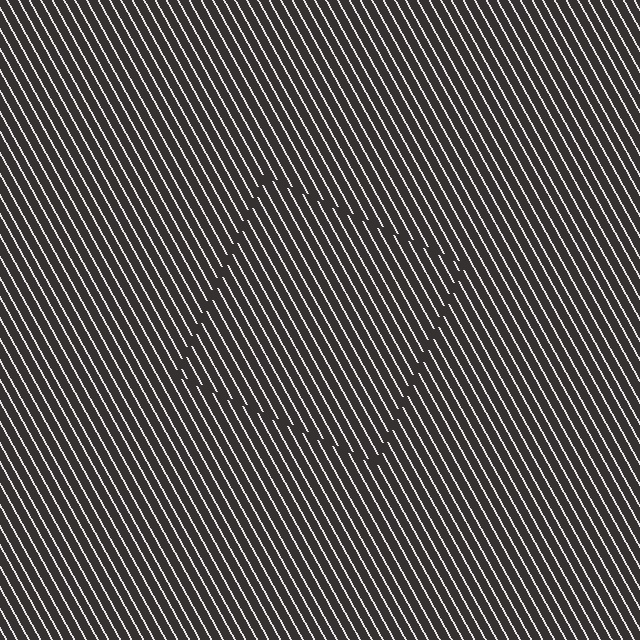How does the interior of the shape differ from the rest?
The interior of the shape contains the same grating, shifted by half a period — the contour is defined by the phase discontinuity where line-ends from the inner and outer gratings abut.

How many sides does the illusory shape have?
4 sides — the line-ends trace a square.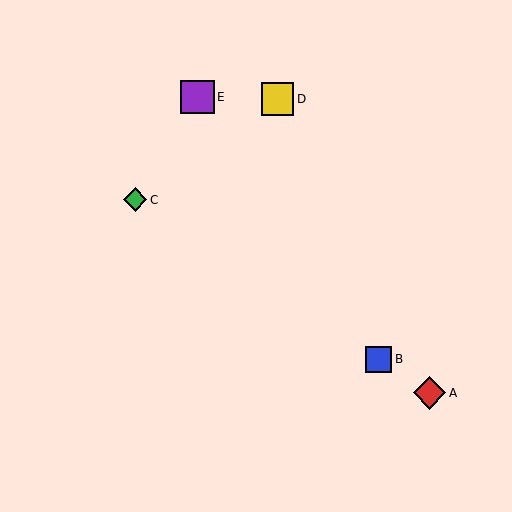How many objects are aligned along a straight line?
3 objects (A, B, C) are aligned along a straight line.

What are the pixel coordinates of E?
Object E is at (198, 97).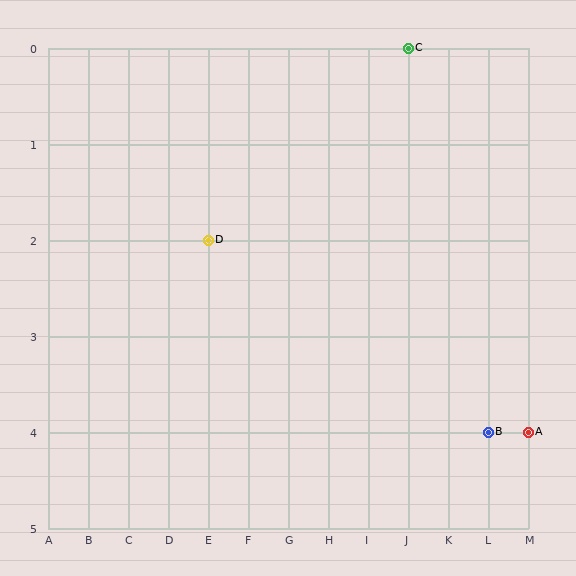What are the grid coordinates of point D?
Point D is at grid coordinates (E, 2).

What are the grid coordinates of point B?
Point B is at grid coordinates (L, 4).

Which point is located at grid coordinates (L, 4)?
Point B is at (L, 4).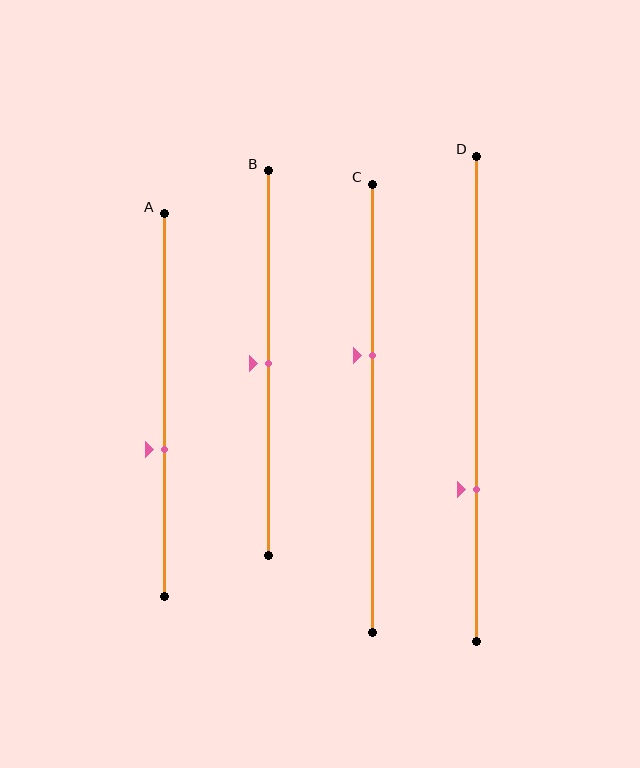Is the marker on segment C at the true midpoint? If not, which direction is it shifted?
No, the marker on segment C is shifted upward by about 12% of the segment length.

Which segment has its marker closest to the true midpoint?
Segment B has its marker closest to the true midpoint.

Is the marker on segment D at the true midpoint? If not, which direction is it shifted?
No, the marker on segment D is shifted downward by about 19% of the segment length.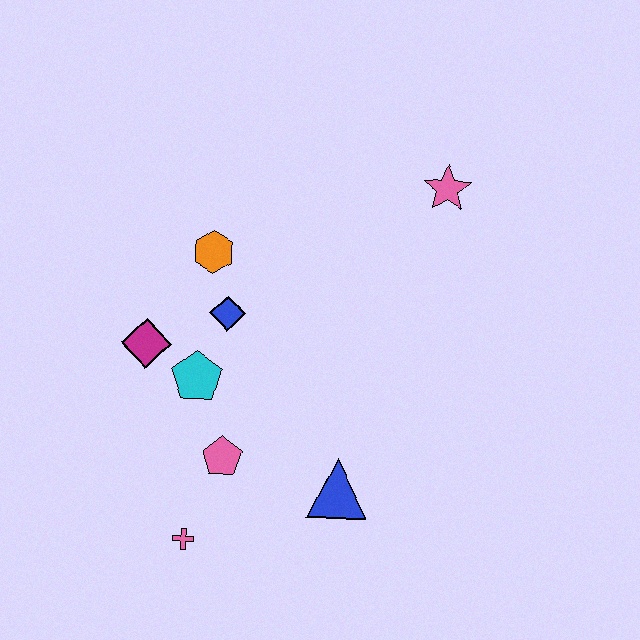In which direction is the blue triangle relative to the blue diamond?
The blue triangle is below the blue diamond.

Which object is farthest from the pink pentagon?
The pink star is farthest from the pink pentagon.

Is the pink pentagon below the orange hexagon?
Yes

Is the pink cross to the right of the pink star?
No